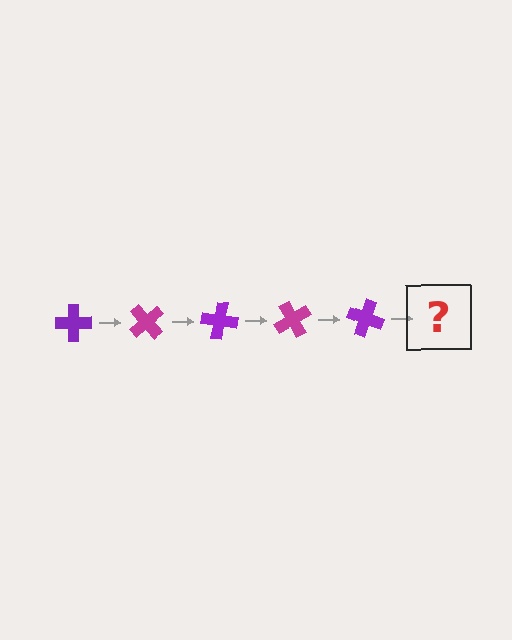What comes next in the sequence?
The next element should be a magenta cross, rotated 250 degrees from the start.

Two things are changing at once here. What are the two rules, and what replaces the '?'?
The two rules are that it rotates 50 degrees each step and the color cycles through purple and magenta. The '?' should be a magenta cross, rotated 250 degrees from the start.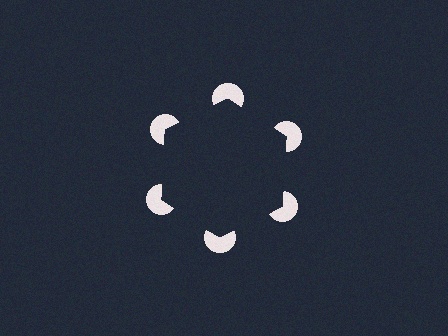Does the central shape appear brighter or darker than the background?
It typically appears slightly darker than the background, even though no actual brightness change is drawn.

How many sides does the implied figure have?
6 sides.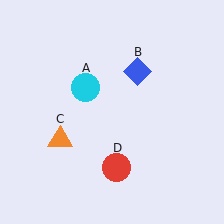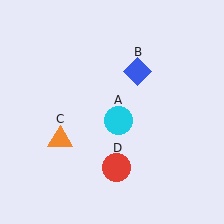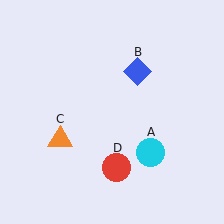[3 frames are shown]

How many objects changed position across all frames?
1 object changed position: cyan circle (object A).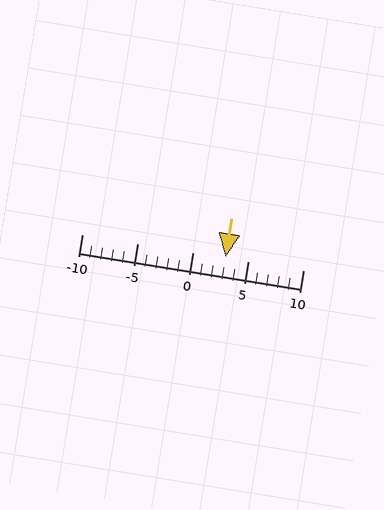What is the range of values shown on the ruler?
The ruler shows values from -10 to 10.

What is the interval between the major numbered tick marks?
The major tick marks are spaced 5 units apart.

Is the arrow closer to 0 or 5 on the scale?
The arrow is closer to 5.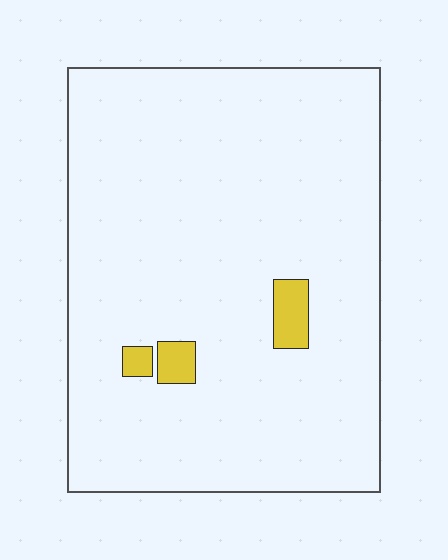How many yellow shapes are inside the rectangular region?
3.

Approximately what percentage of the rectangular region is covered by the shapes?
Approximately 5%.